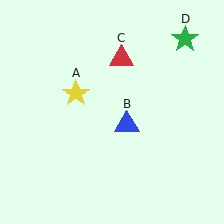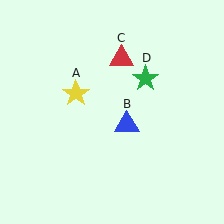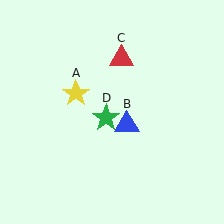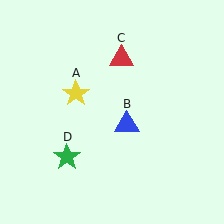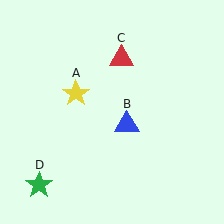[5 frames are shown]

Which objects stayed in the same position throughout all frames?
Yellow star (object A) and blue triangle (object B) and red triangle (object C) remained stationary.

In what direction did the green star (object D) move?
The green star (object D) moved down and to the left.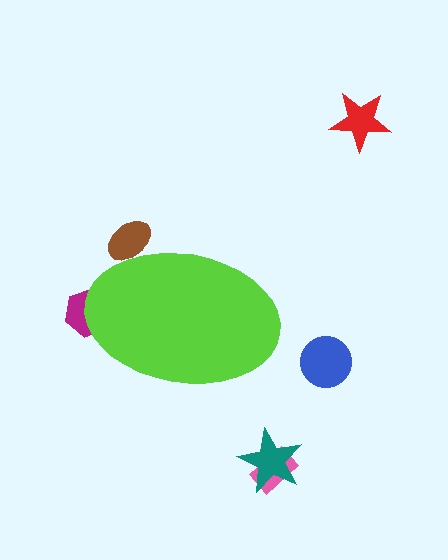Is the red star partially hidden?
No, the red star is fully visible.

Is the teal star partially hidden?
No, the teal star is fully visible.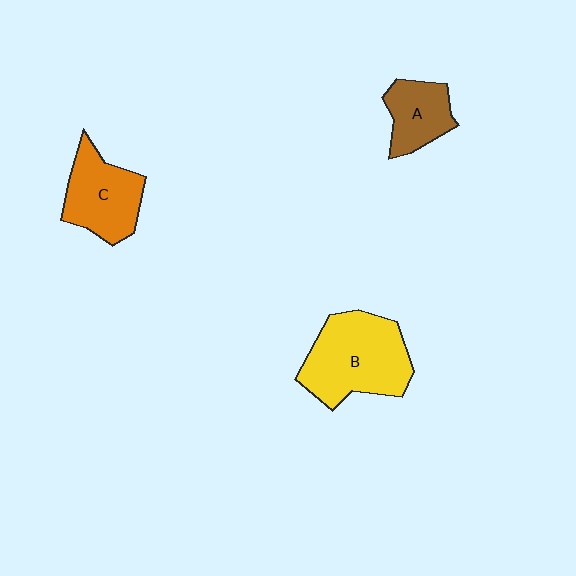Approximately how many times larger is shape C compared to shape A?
Approximately 1.4 times.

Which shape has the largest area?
Shape B (yellow).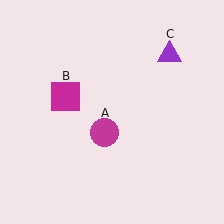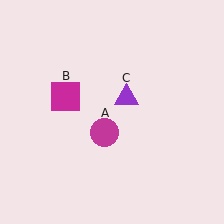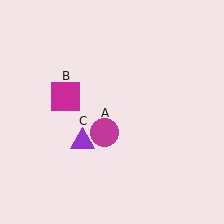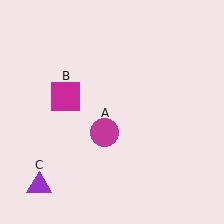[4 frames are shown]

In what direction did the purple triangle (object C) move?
The purple triangle (object C) moved down and to the left.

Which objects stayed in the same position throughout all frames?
Magenta circle (object A) and magenta square (object B) remained stationary.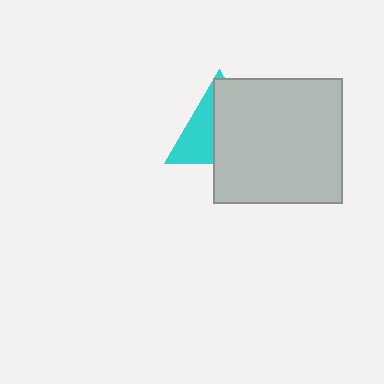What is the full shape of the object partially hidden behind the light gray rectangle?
The partially hidden object is a cyan triangle.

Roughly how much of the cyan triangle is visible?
A small part of it is visible (roughly 41%).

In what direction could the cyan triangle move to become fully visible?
The cyan triangle could move left. That would shift it out from behind the light gray rectangle entirely.